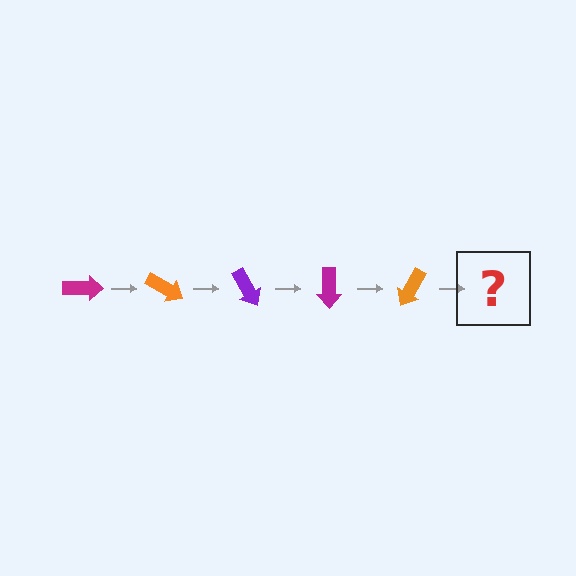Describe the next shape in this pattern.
It should be a purple arrow, rotated 150 degrees from the start.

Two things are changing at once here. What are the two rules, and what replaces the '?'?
The two rules are that it rotates 30 degrees each step and the color cycles through magenta, orange, and purple. The '?' should be a purple arrow, rotated 150 degrees from the start.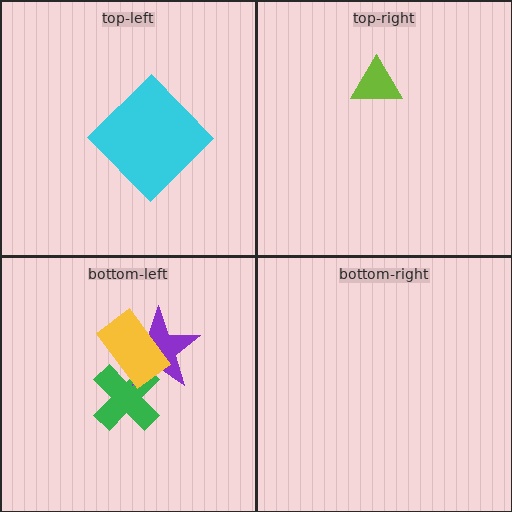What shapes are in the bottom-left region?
The green cross, the purple star, the yellow rectangle.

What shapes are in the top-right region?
The lime triangle.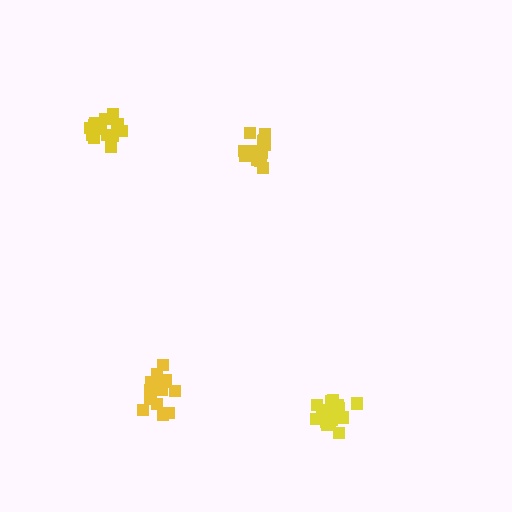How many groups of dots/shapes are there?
There are 4 groups.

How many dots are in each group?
Group 1: 16 dots, Group 2: 15 dots, Group 3: 14 dots, Group 4: 15 dots (60 total).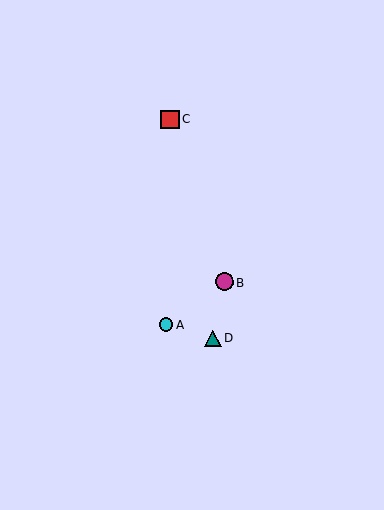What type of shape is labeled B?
Shape B is a magenta circle.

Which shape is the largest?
The red square (labeled C) is the largest.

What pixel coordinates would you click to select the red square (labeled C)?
Click at (170, 119) to select the red square C.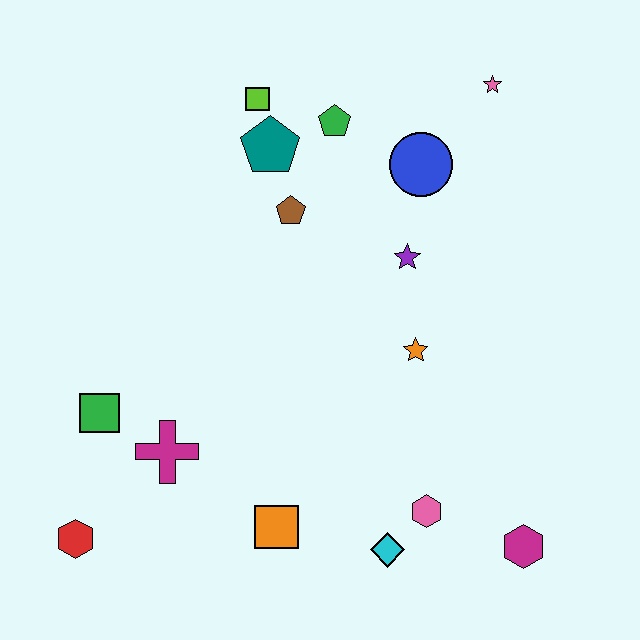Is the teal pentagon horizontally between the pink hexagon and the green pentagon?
No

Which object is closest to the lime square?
The teal pentagon is closest to the lime square.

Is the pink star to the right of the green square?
Yes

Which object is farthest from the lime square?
The magenta hexagon is farthest from the lime square.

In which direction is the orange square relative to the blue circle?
The orange square is below the blue circle.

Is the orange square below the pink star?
Yes